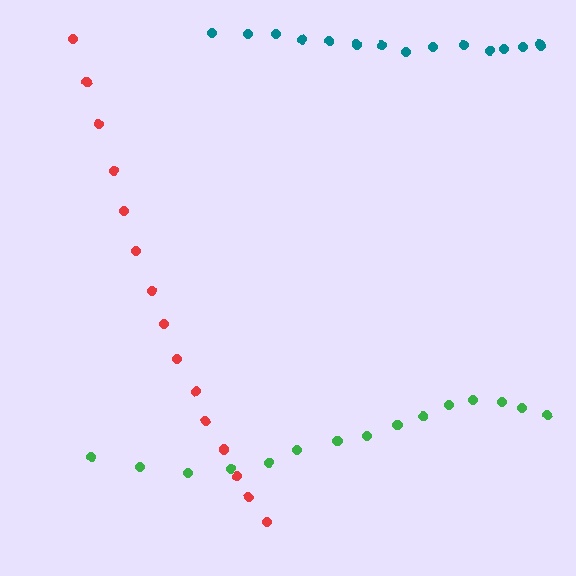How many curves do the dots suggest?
There are 3 distinct paths.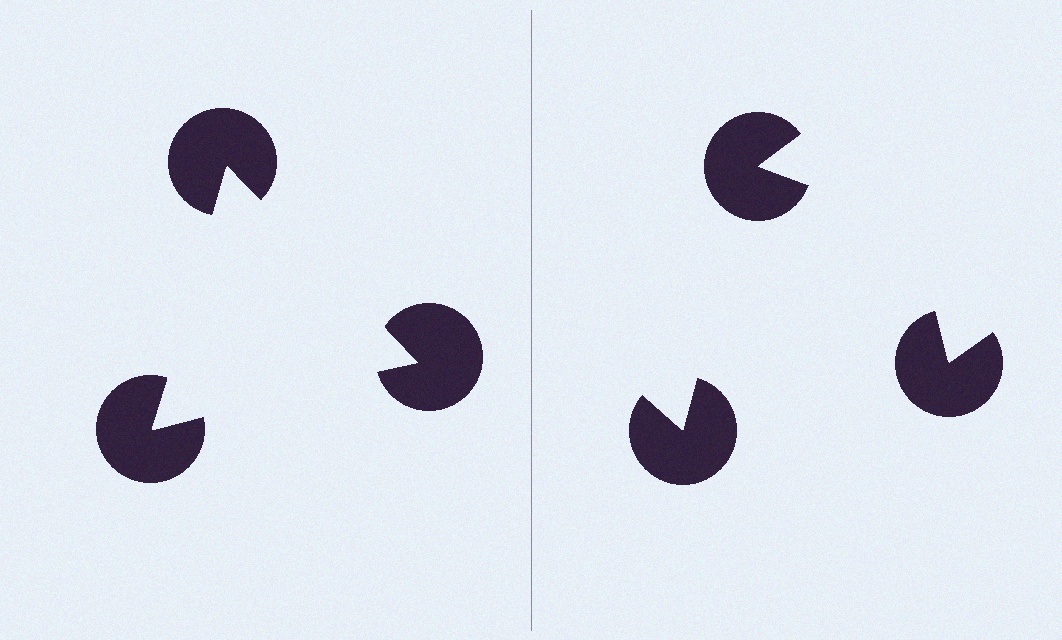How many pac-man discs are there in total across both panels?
6 — 3 on each side.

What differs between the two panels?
The pac-man discs are positioned identically on both sides; only the wedge orientations differ. On the left they align to a triangle; on the right they are misaligned.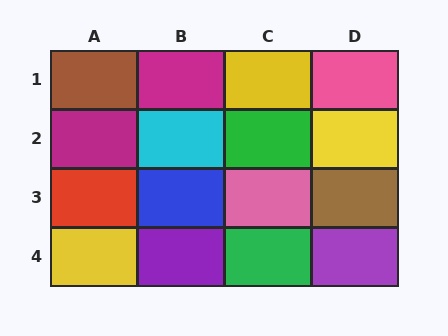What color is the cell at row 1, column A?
Brown.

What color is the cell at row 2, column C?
Green.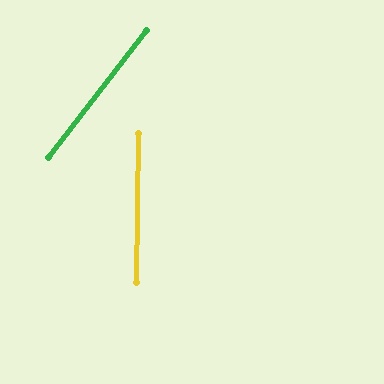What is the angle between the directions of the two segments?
Approximately 37 degrees.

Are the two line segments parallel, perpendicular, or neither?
Neither parallel nor perpendicular — they differ by about 37°.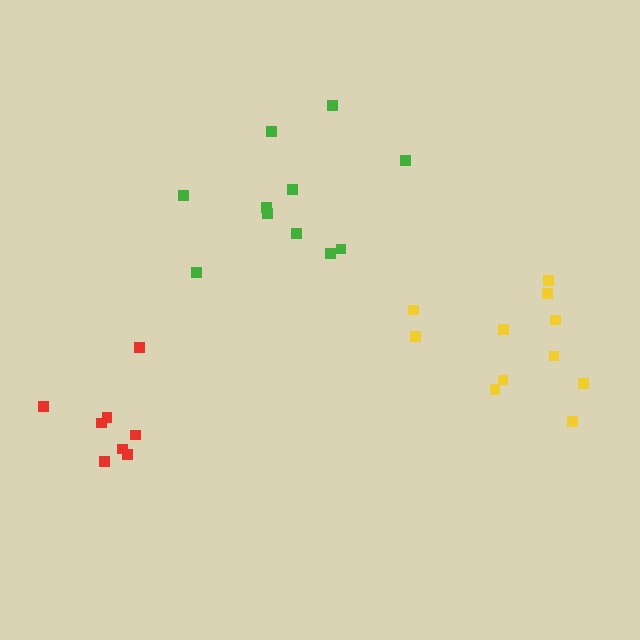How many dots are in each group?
Group 1: 11 dots, Group 2: 11 dots, Group 3: 8 dots (30 total).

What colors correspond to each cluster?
The clusters are colored: green, yellow, red.